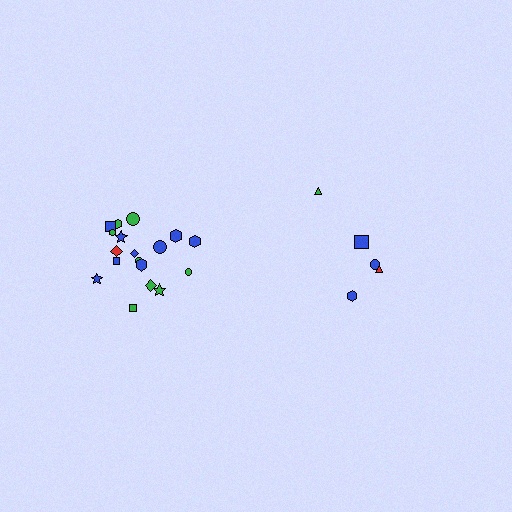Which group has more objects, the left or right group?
The left group.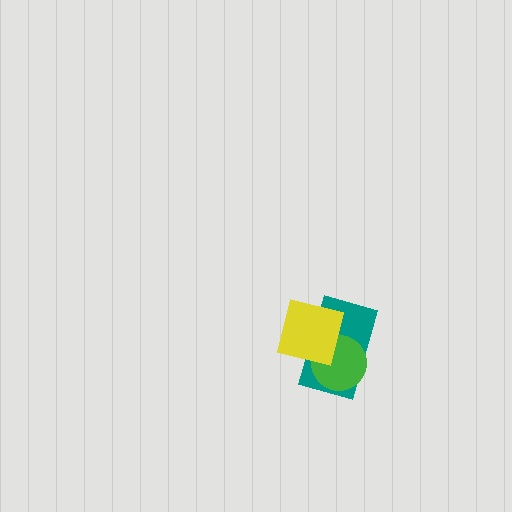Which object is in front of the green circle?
The yellow square is in front of the green circle.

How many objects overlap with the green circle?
2 objects overlap with the green circle.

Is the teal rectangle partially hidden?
Yes, it is partially covered by another shape.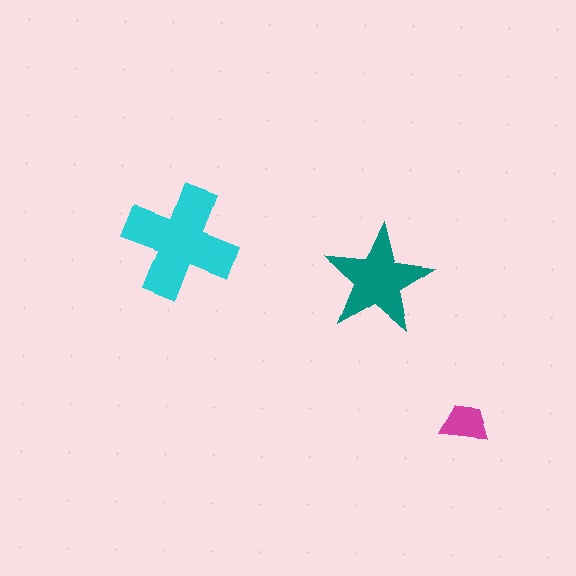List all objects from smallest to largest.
The magenta trapezoid, the teal star, the cyan cross.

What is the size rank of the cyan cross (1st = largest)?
1st.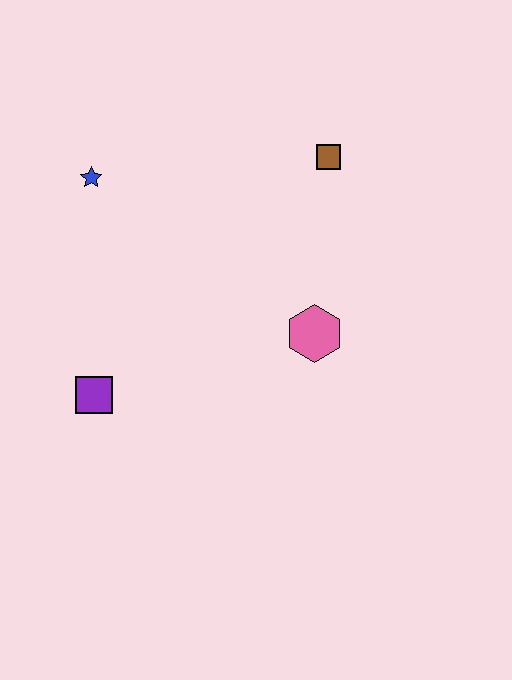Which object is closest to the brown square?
The pink hexagon is closest to the brown square.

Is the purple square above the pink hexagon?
No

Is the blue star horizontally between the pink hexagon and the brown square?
No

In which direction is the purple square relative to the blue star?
The purple square is below the blue star.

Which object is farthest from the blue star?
The pink hexagon is farthest from the blue star.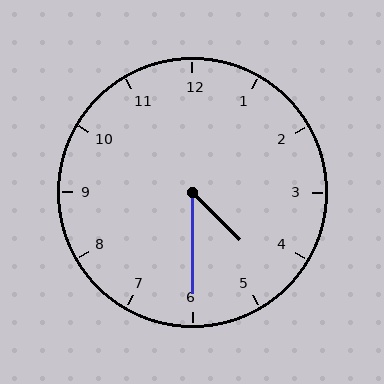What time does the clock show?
4:30.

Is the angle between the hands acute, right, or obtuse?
It is acute.